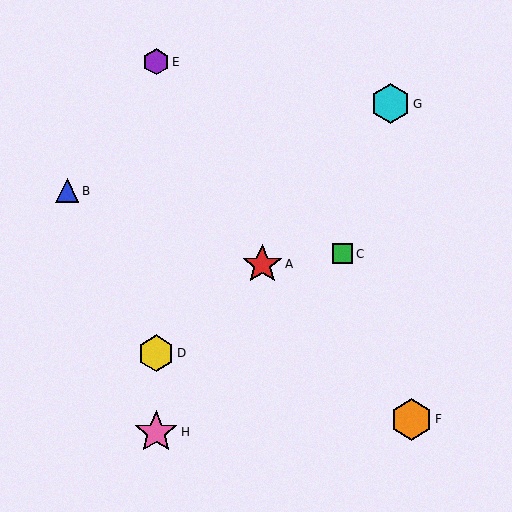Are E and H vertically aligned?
Yes, both are at x≈156.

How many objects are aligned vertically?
3 objects (D, E, H) are aligned vertically.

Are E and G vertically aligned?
No, E is at x≈156 and G is at x≈390.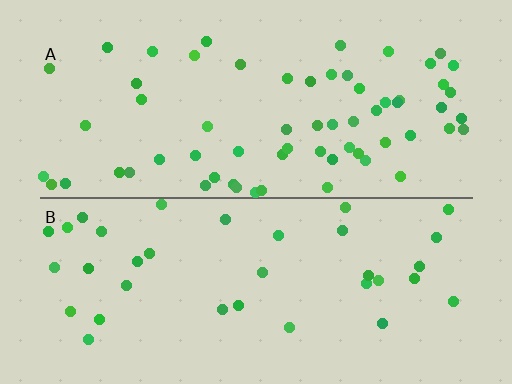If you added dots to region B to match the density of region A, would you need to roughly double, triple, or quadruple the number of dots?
Approximately double.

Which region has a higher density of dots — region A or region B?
A (the top).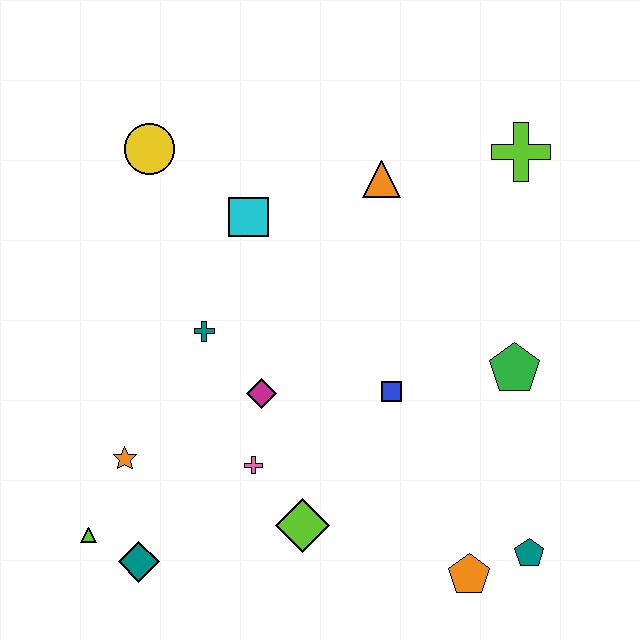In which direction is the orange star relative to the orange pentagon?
The orange star is to the left of the orange pentagon.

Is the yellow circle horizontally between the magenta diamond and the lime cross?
No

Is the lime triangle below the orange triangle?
Yes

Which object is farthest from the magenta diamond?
The lime cross is farthest from the magenta diamond.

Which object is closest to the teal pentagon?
The orange pentagon is closest to the teal pentagon.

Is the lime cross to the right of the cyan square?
Yes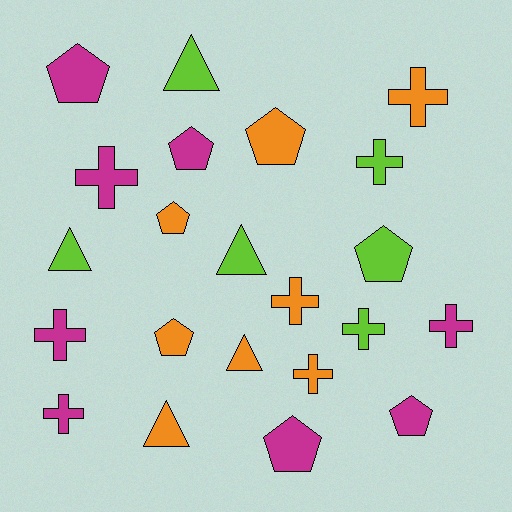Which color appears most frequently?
Magenta, with 8 objects.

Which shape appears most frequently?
Cross, with 9 objects.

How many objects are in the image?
There are 22 objects.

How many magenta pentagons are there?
There are 4 magenta pentagons.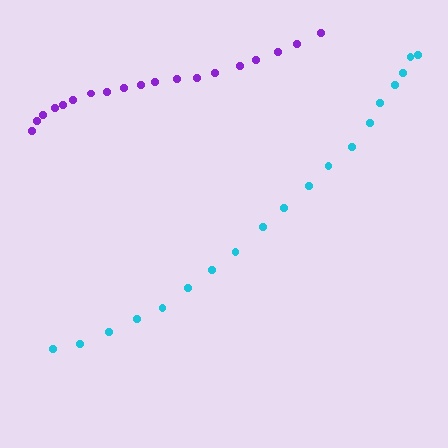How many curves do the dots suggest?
There are 2 distinct paths.